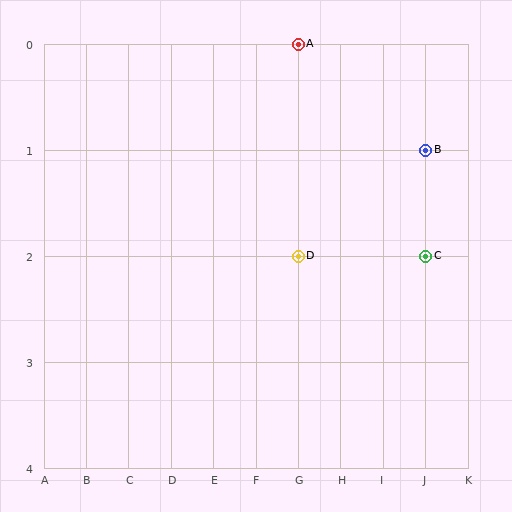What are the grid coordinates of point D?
Point D is at grid coordinates (G, 2).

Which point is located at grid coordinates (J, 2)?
Point C is at (J, 2).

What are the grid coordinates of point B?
Point B is at grid coordinates (J, 1).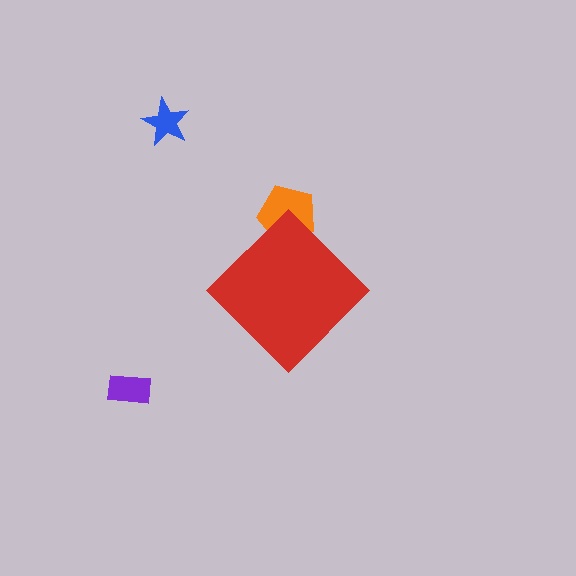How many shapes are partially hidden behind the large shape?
1 shape is partially hidden.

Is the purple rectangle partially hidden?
No, the purple rectangle is fully visible.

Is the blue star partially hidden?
No, the blue star is fully visible.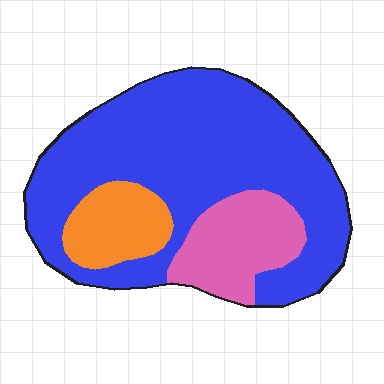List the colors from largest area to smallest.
From largest to smallest: blue, pink, orange.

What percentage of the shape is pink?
Pink takes up about one sixth (1/6) of the shape.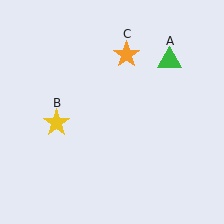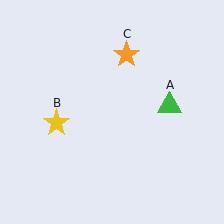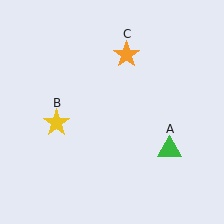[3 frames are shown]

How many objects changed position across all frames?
1 object changed position: green triangle (object A).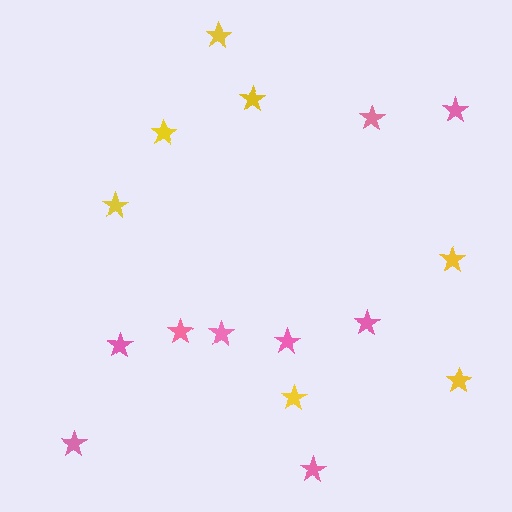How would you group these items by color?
There are 2 groups: one group of pink stars (9) and one group of yellow stars (7).